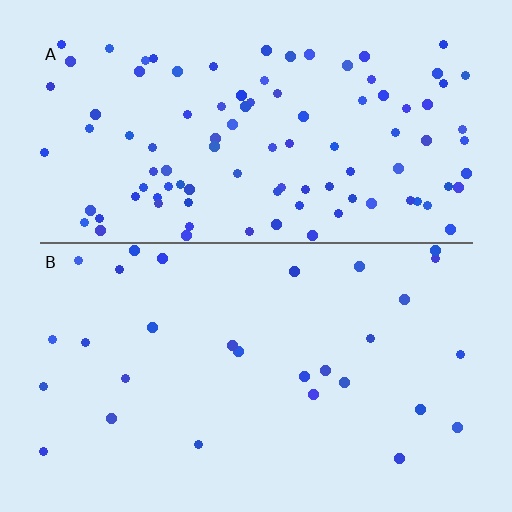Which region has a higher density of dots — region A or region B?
A (the top).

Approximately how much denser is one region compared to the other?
Approximately 3.4× — region A over region B.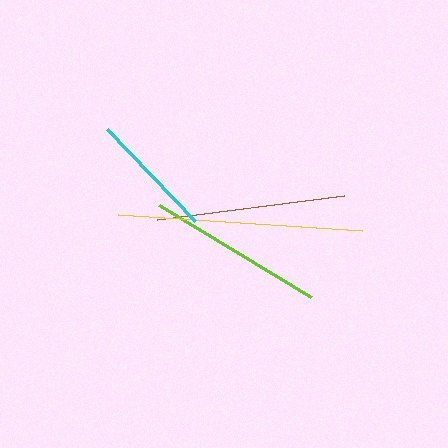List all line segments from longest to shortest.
From longest to shortest: yellow, brown, lime, cyan.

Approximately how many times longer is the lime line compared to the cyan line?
The lime line is approximately 1.4 times the length of the cyan line.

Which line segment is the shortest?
The cyan line is the shortest at approximately 126 pixels.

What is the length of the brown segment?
The brown segment is approximately 189 pixels long.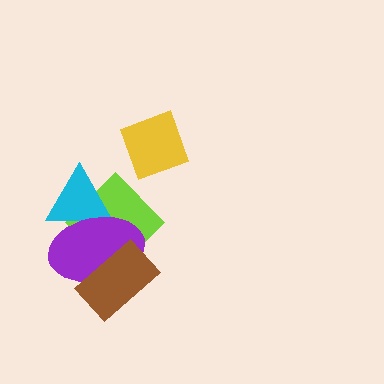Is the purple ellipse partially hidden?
Yes, it is partially covered by another shape.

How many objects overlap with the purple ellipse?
3 objects overlap with the purple ellipse.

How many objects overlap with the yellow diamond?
0 objects overlap with the yellow diamond.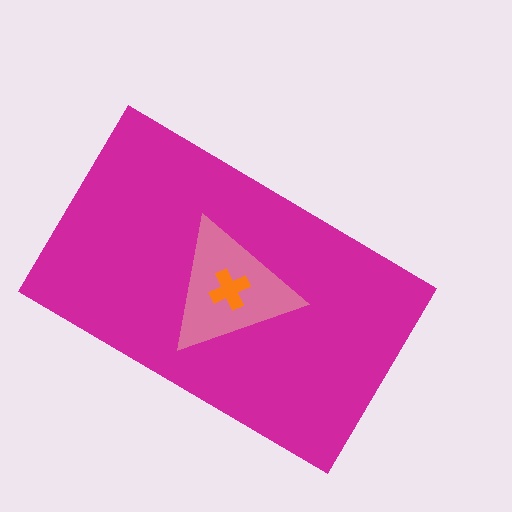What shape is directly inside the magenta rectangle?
The pink triangle.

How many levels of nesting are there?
3.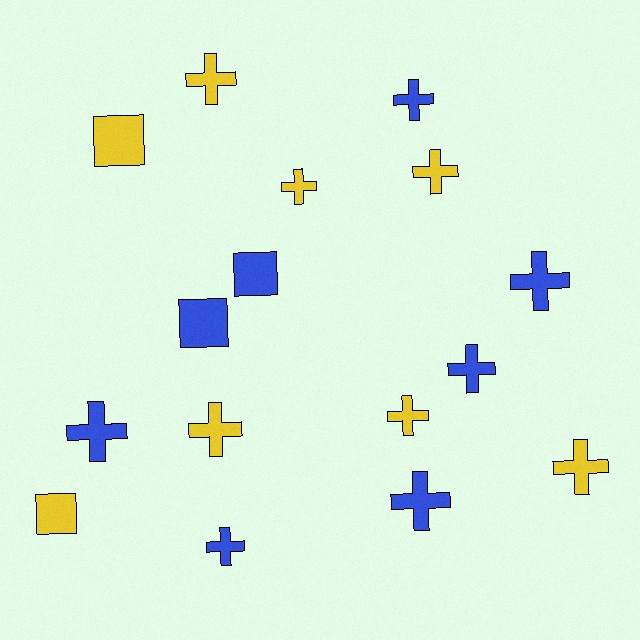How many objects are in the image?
There are 16 objects.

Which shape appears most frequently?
Cross, with 12 objects.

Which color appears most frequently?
Blue, with 8 objects.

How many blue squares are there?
There are 2 blue squares.